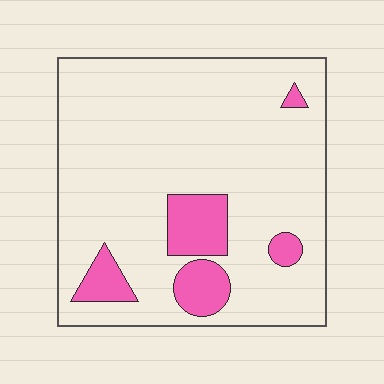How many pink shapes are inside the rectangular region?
5.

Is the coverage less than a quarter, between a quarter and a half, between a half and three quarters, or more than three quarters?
Less than a quarter.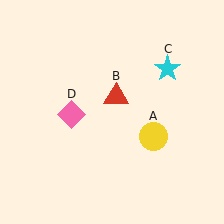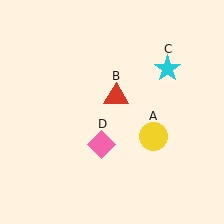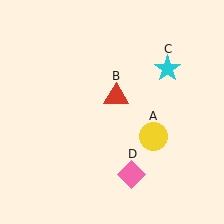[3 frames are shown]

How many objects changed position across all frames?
1 object changed position: pink diamond (object D).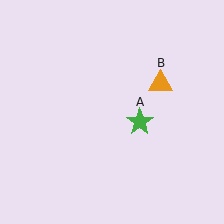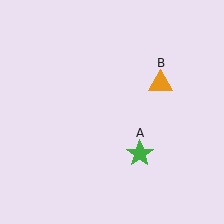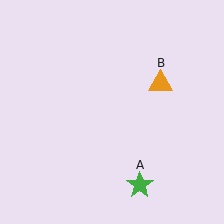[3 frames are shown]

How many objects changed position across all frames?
1 object changed position: green star (object A).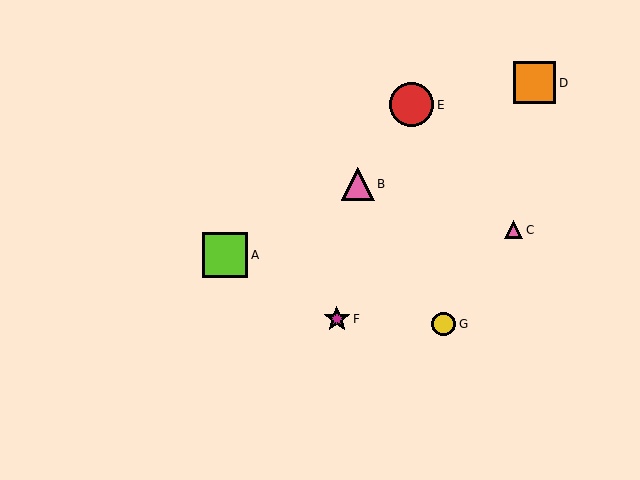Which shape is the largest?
The lime square (labeled A) is the largest.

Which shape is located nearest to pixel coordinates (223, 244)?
The lime square (labeled A) at (225, 255) is nearest to that location.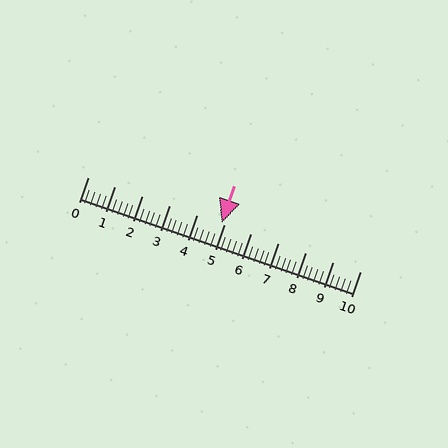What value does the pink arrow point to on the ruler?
The pink arrow points to approximately 4.9.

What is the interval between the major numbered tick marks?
The major tick marks are spaced 1 units apart.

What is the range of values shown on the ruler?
The ruler shows values from 0 to 10.